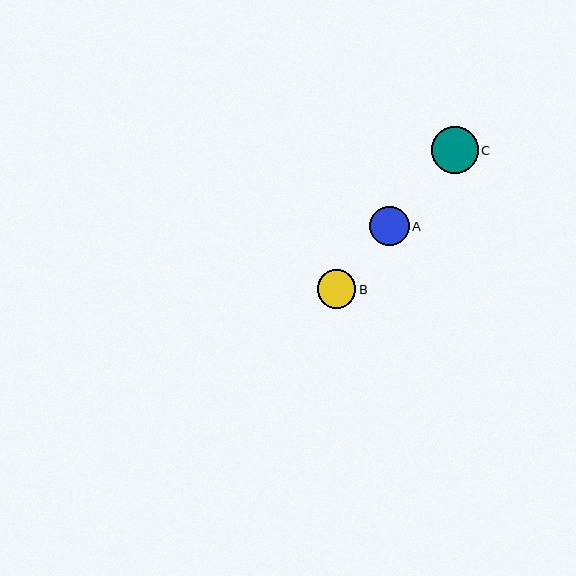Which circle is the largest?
Circle C is the largest with a size of approximately 47 pixels.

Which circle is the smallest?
Circle B is the smallest with a size of approximately 39 pixels.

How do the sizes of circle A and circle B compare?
Circle A and circle B are approximately the same size.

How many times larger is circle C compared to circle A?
Circle C is approximately 1.2 times the size of circle A.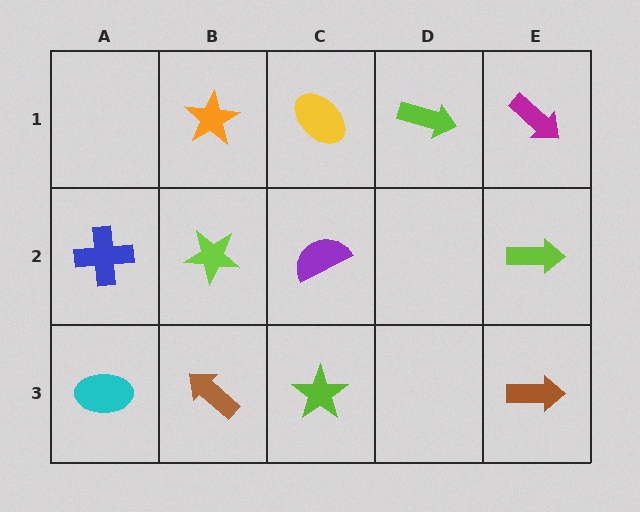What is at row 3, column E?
A brown arrow.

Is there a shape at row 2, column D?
No, that cell is empty.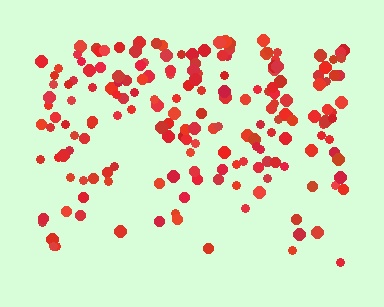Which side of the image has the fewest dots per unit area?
The bottom.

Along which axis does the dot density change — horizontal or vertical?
Vertical.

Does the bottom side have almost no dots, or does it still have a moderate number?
Still a moderate number, just noticeably fewer than the top.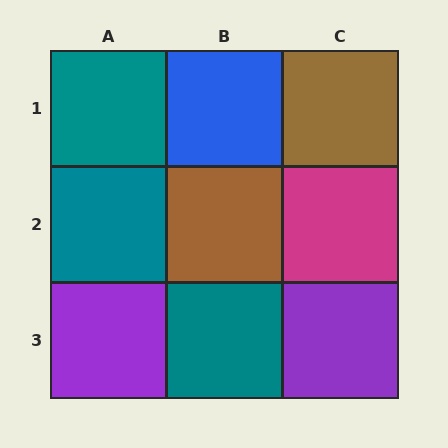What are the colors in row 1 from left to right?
Teal, blue, brown.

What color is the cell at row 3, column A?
Purple.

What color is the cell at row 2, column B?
Brown.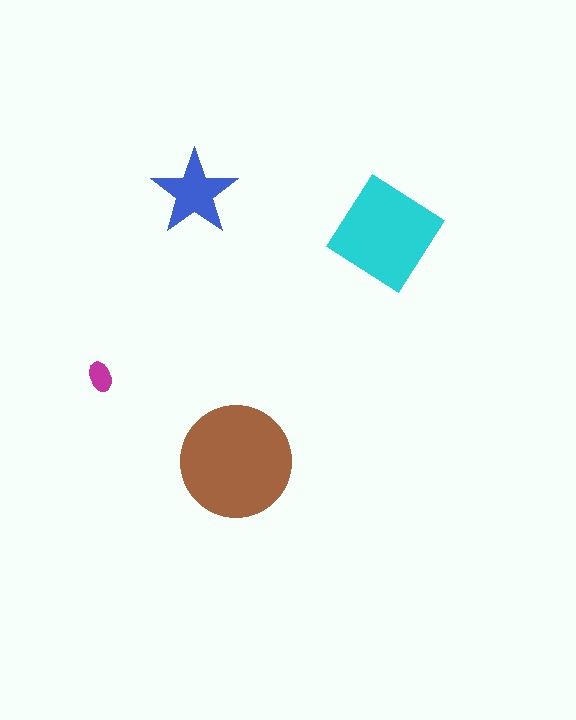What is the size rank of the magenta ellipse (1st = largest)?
4th.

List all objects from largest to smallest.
The brown circle, the cyan diamond, the blue star, the magenta ellipse.